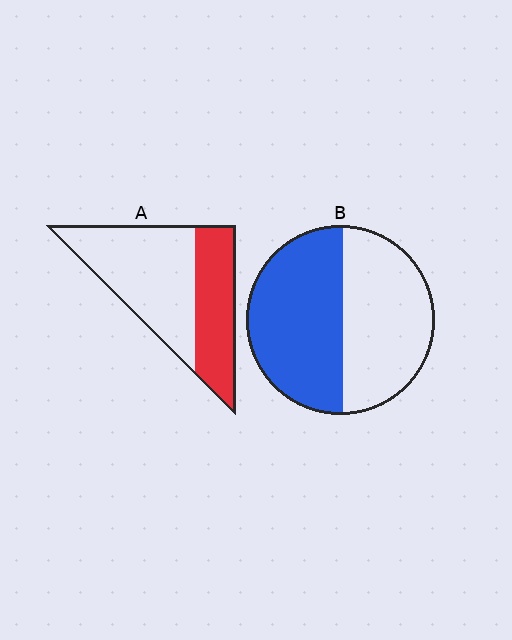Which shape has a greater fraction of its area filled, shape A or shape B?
Shape B.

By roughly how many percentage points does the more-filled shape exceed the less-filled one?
By roughly 15 percentage points (B over A).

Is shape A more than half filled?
No.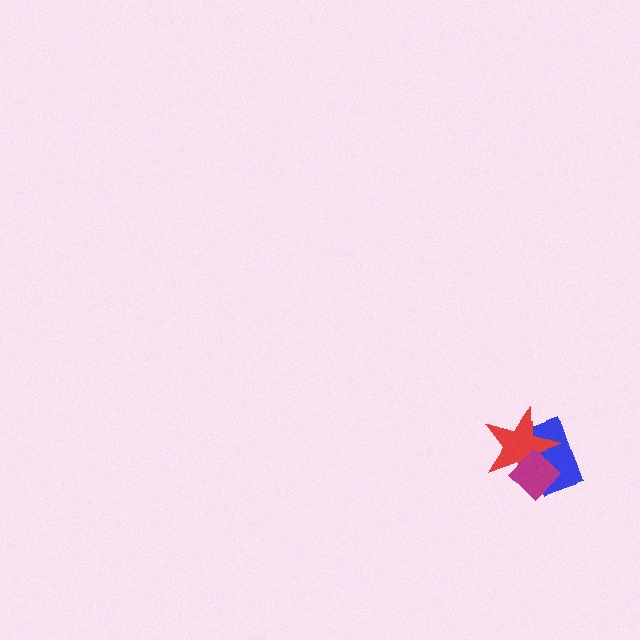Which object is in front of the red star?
The magenta diamond is in front of the red star.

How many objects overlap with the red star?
2 objects overlap with the red star.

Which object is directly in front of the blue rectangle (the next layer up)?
The red star is directly in front of the blue rectangle.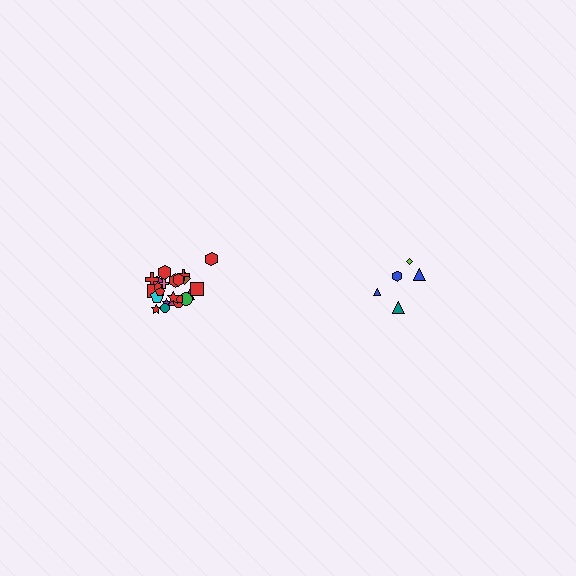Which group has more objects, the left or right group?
The left group.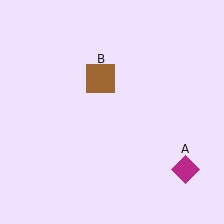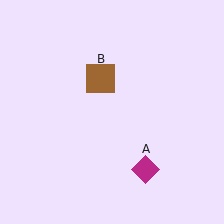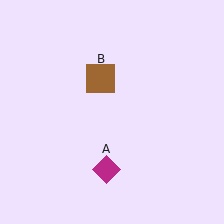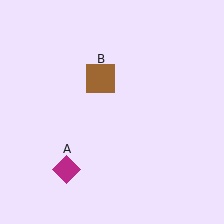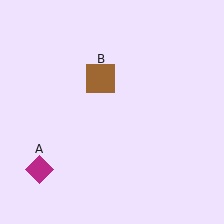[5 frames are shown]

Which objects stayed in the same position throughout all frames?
Brown square (object B) remained stationary.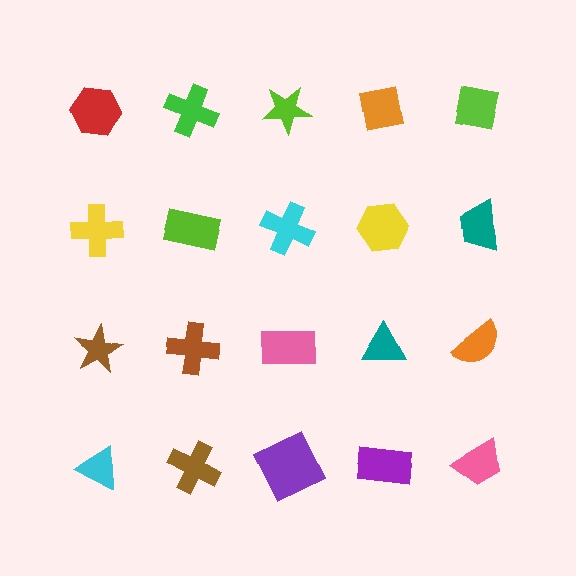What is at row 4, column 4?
A purple rectangle.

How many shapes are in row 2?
5 shapes.